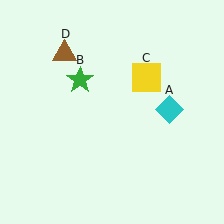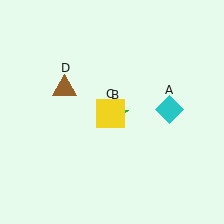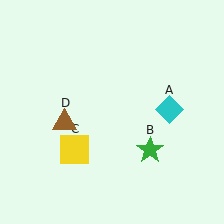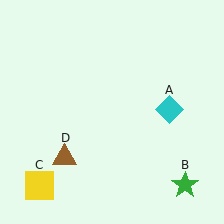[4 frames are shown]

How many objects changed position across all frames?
3 objects changed position: green star (object B), yellow square (object C), brown triangle (object D).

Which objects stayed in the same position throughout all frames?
Cyan diamond (object A) remained stationary.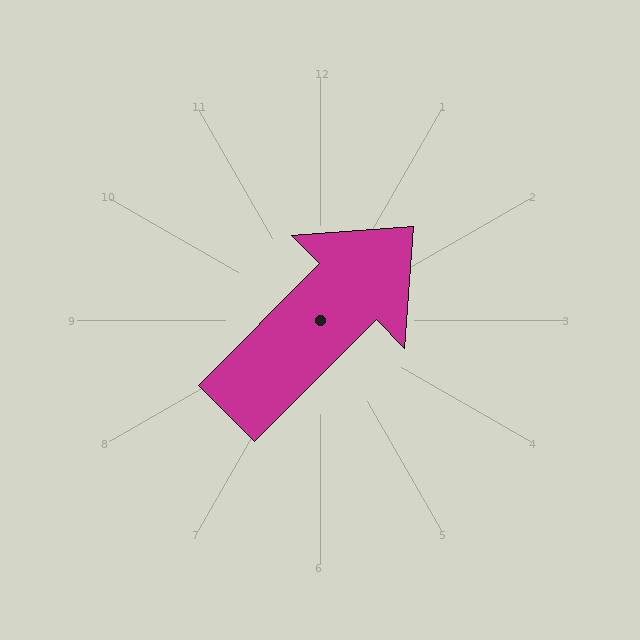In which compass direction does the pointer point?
Northeast.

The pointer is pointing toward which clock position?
Roughly 1 o'clock.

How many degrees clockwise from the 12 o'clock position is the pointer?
Approximately 45 degrees.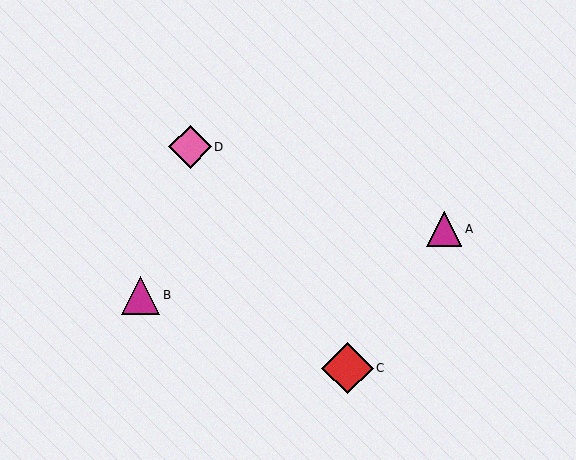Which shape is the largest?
The red diamond (labeled C) is the largest.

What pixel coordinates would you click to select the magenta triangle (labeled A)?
Click at (444, 229) to select the magenta triangle A.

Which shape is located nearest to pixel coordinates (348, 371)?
The red diamond (labeled C) at (348, 368) is nearest to that location.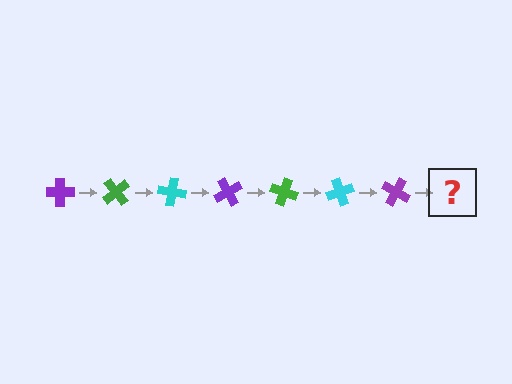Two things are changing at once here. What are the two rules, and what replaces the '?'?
The two rules are that it rotates 50 degrees each step and the color cycles through purple, green, and cyan. The '?' should be a green cross, rotated 350 degrees from the start.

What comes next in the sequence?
The next element should be a green cross, rotated 350 degrees from the start.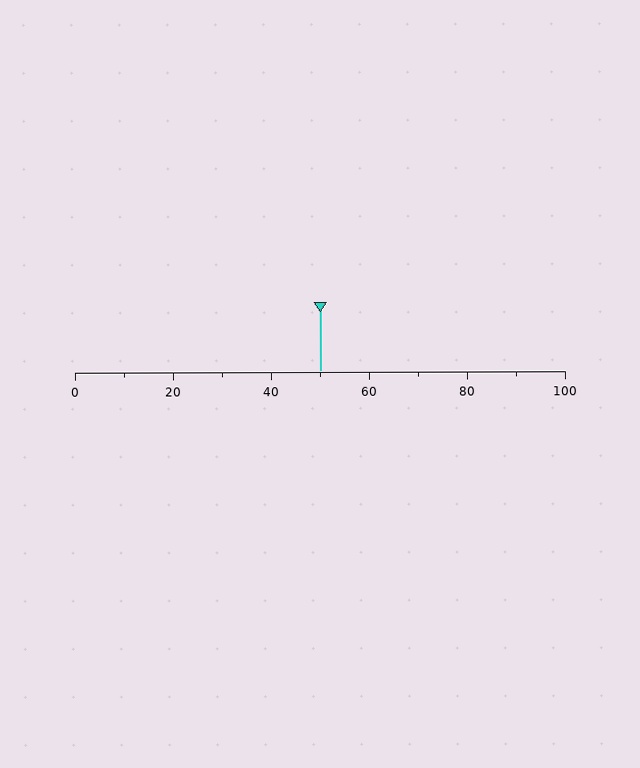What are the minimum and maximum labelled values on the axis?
The axis runs from 0 to 100.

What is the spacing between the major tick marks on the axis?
The major ticks are spaced 20 apart.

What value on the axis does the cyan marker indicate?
The marker indicates approximately 50.